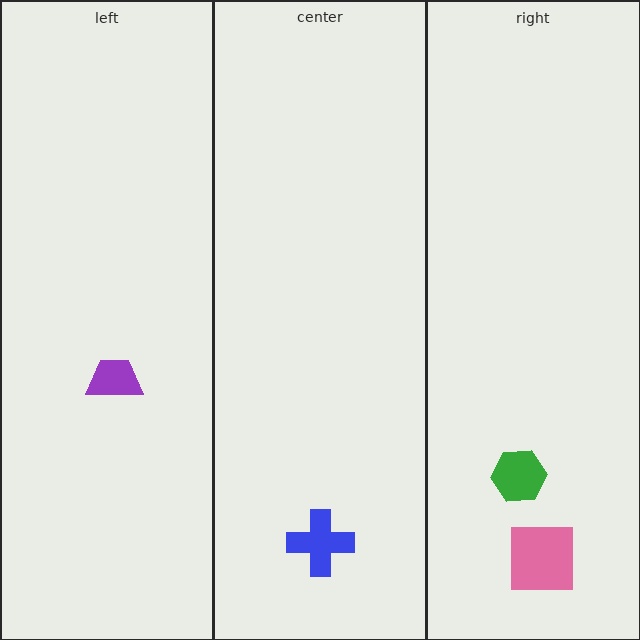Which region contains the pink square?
The right region.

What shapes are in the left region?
The purple trapezoid.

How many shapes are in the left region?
1.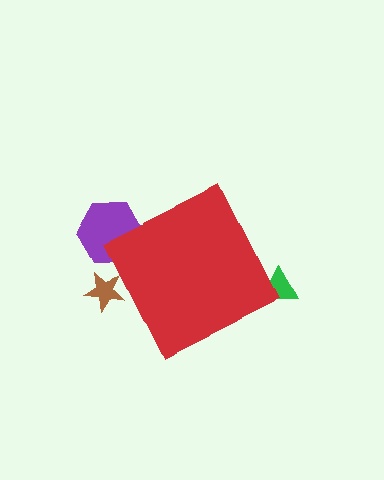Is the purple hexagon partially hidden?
Yes, the purple hexagon is partially hidden behind the red diamond.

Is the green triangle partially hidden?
Yes, the green triangle is partially hidden behind the red diamond.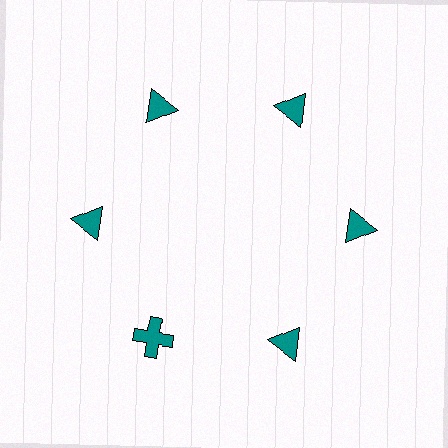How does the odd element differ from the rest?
It has a different shape: cross instead of triangle.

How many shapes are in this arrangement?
There are 6 shapes arranged in a ring pattern.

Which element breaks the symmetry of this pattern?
The teal cross at roughly the 7 o'clock position breaks the symmetry. All other shapes are teal triangles.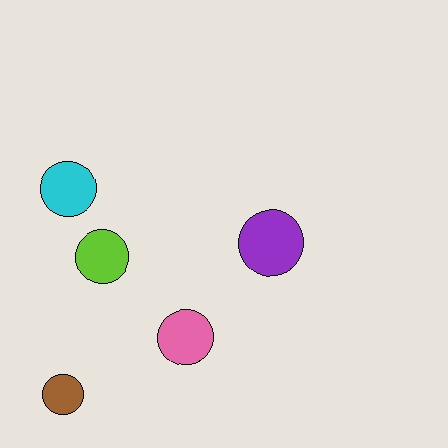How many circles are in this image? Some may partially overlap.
There are 5 circles.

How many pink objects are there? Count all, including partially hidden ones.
There is 1 pink object.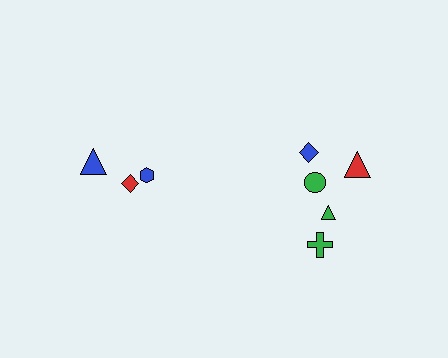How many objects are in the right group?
There are 5 objects.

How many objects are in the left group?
There are 3 objects.